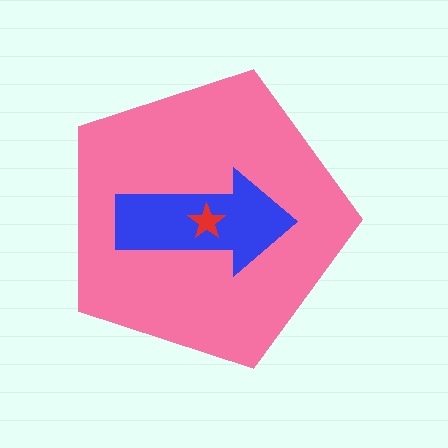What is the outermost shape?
The pink pentagon.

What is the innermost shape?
The red star.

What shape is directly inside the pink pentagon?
The blue arrow.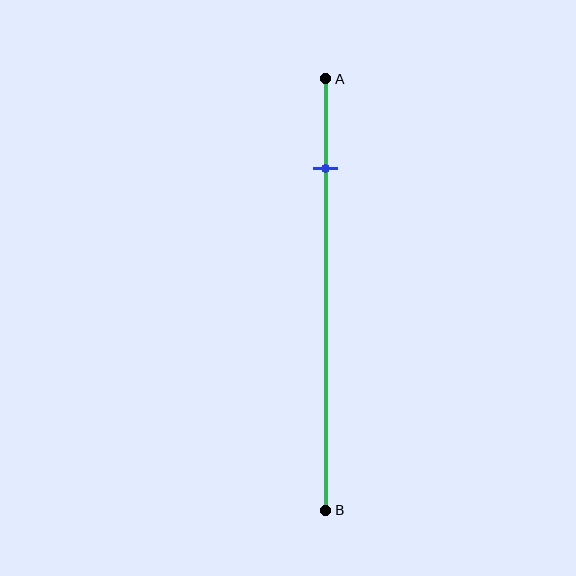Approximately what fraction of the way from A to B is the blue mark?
The blue mark is approximately 20% of the way from A to B.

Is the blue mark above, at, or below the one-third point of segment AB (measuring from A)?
The blue mark is above the one-third point of segment AB.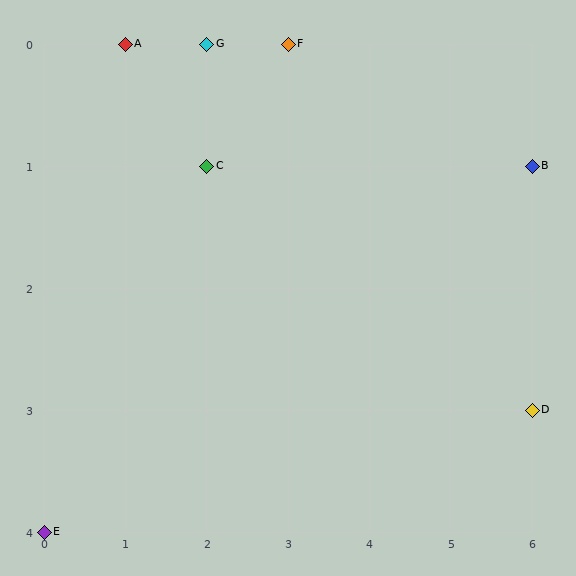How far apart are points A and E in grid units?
Points A and E are 1 column and 4 rows apart (about 4.1 grid units diagonally).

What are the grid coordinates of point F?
Point F is at grid coordinates (3, 0).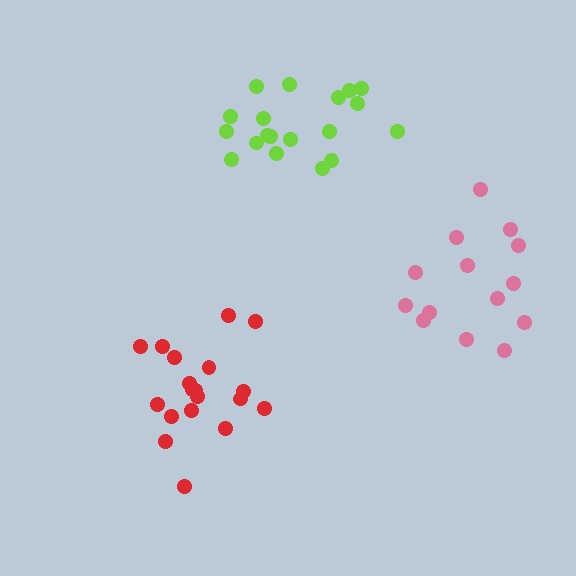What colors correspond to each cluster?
The clusters are colored: lime, pink, red.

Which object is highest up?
The lime cluster is topmost.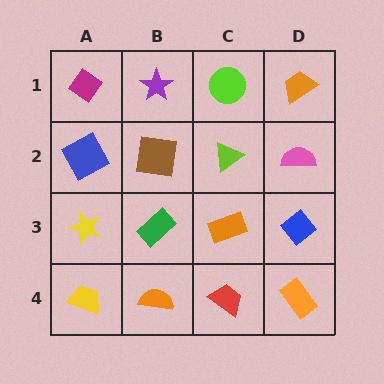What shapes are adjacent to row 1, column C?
A lime triangle (row 2, column C), a purple star (row 1, column B), an orange trapezoid (row 1, column D).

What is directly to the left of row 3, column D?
An orange rectangle.